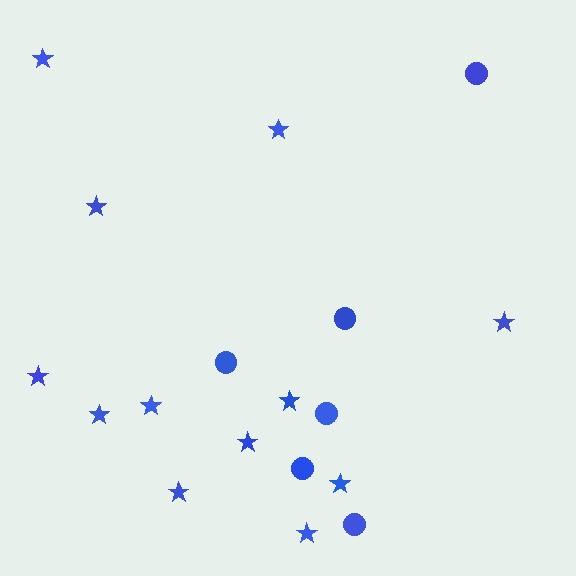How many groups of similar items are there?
There are 2 groups: one group of stars (12) and one group of circles (6).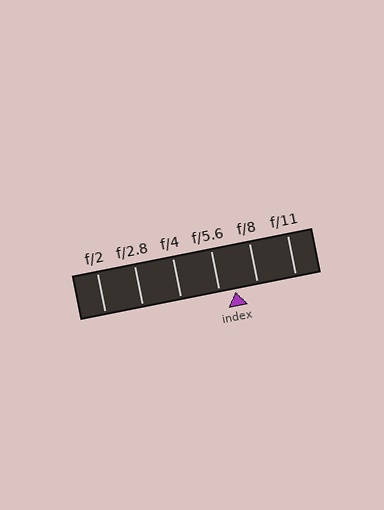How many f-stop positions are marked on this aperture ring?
There are 6 f-stop positions marked.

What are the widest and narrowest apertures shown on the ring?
The widest aperture shown is f/2 and the narrowest is f/11.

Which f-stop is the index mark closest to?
The index mark is closest to f/5.6.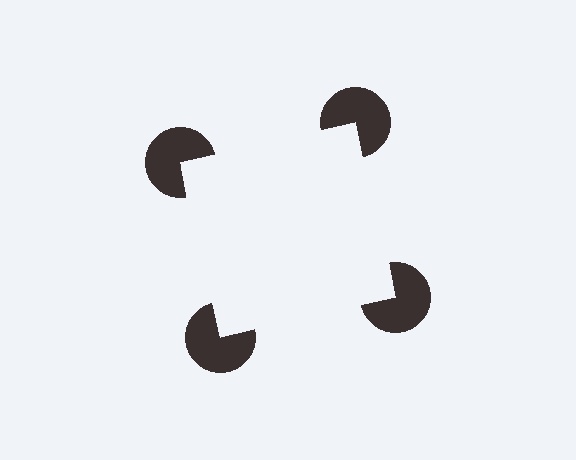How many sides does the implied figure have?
4 sides.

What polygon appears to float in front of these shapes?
An illusory square — its edges are inferred from the aligned wedge cuts in the pac-man discs, not physically drawn.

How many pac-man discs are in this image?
There are 4 — one at each vertex of the illusory square.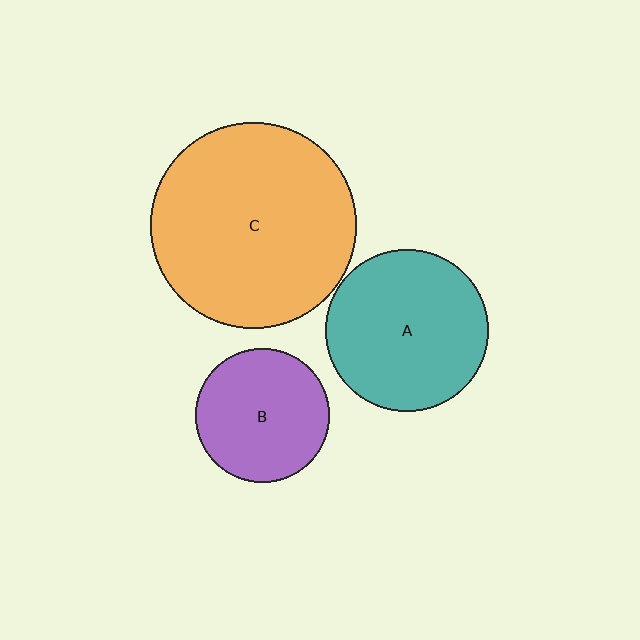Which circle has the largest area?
Circle C (orange).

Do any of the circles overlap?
No, none of the circles overlap.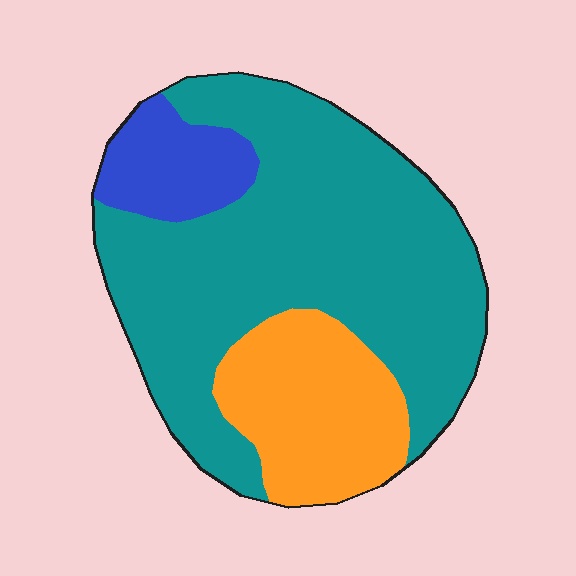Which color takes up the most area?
Teal, at roughly 65%.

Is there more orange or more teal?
Teal.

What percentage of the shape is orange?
Orange takes up about one fifth (1/5) of the shape.